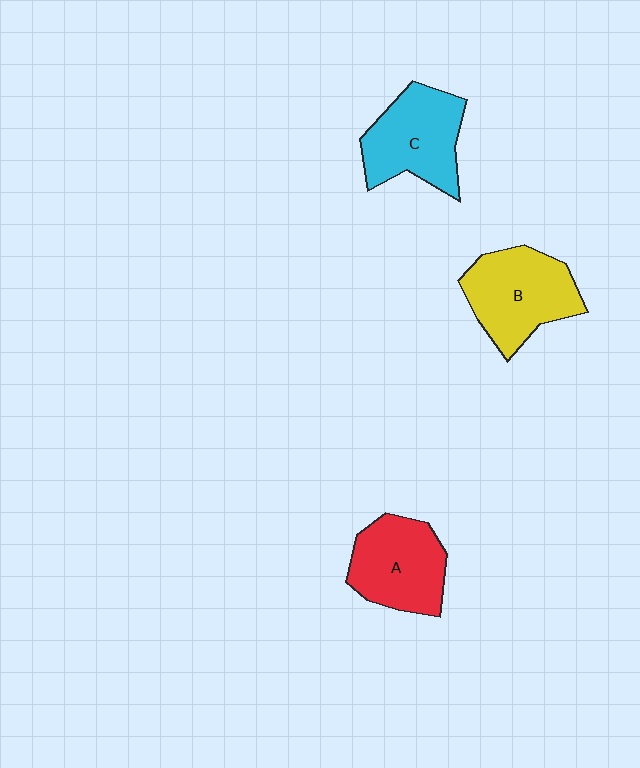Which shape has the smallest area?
Shape A (red).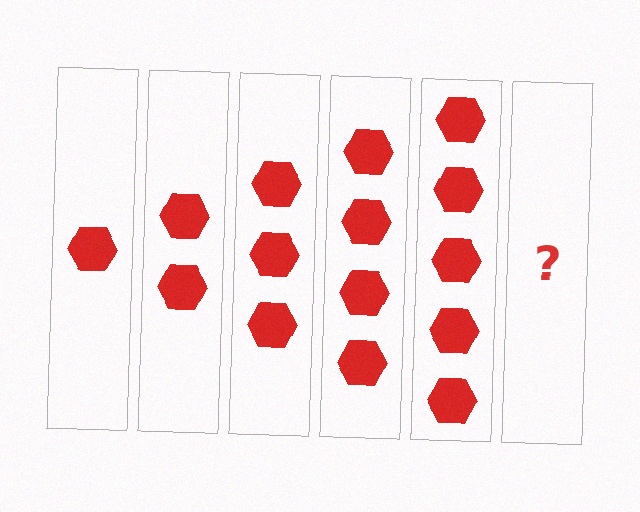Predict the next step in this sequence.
The next step is 6 hexagons.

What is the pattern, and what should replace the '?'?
The pattern is that each step adds one more hexagon. The '?' should be 6 hexagons.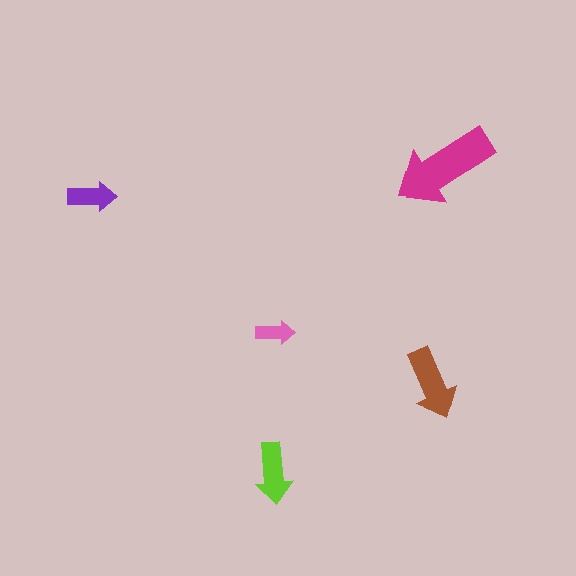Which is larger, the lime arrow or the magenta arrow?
The magenta one.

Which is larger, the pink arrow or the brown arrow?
The brown one.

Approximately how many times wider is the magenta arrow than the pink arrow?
About 2.5 times wider.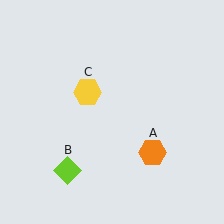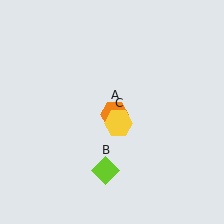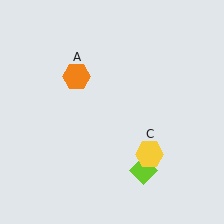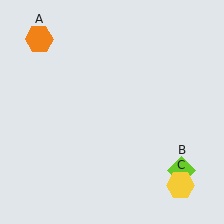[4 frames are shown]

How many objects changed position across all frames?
3 objects changed position: orange hexagon (object A), lime diamond (object B), yellow hexagon (object C).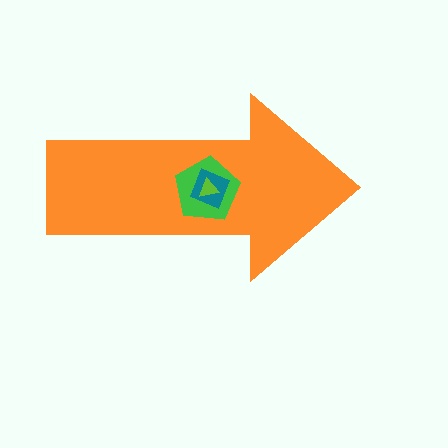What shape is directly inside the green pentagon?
The teal diamond.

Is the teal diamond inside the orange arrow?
Yes.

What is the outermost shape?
The orange arrow.